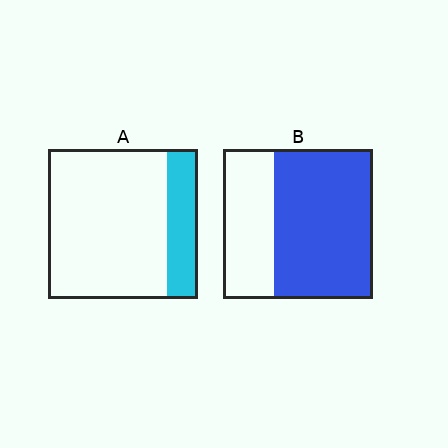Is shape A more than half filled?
No.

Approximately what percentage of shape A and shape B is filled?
A is approximately 20% and B is approximately 65%.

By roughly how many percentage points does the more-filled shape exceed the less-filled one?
By roughly 45 percentage points (B over A).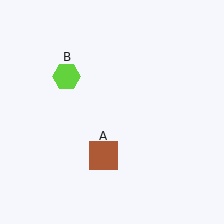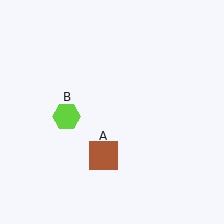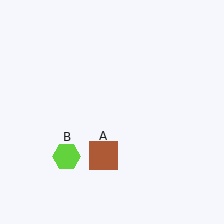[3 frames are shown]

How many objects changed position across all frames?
1 object changed position: lime hexagon (object B).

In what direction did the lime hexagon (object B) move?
The lime hexagon (object B) moved down.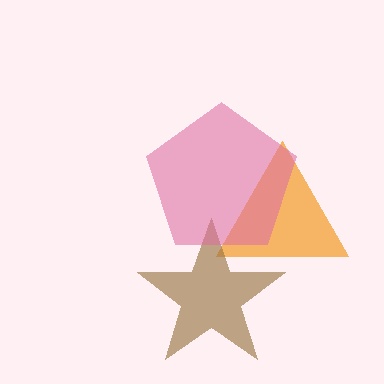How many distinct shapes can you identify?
There are 3 distinct shapes: an orange triangle, a brown star, a pink pentagon.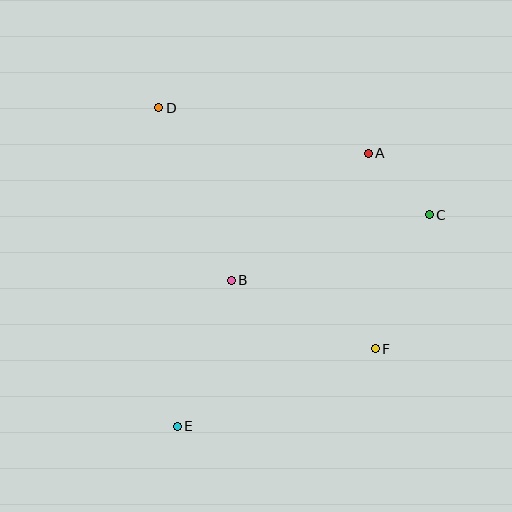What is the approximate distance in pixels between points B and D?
The distance between B and D is approximately 187 pixels.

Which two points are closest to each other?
Points A and C are closest to each other.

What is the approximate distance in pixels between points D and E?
The distance between D and E is approximately 319 pixels.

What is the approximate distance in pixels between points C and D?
The distance between C and D is approximately 291 pixels.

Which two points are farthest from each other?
Points A and E are farthest from each other.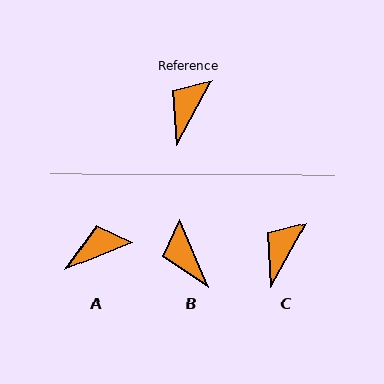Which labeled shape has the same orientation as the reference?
C.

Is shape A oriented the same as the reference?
No, it is off by about 39 degrees.